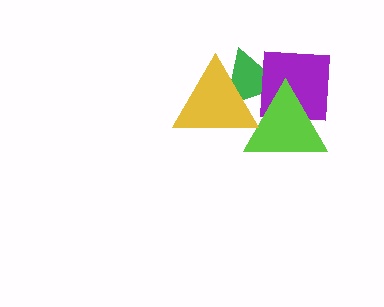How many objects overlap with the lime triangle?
3 objects overlap with the lime triangle.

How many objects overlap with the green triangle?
3 objects overlap with the green triangle.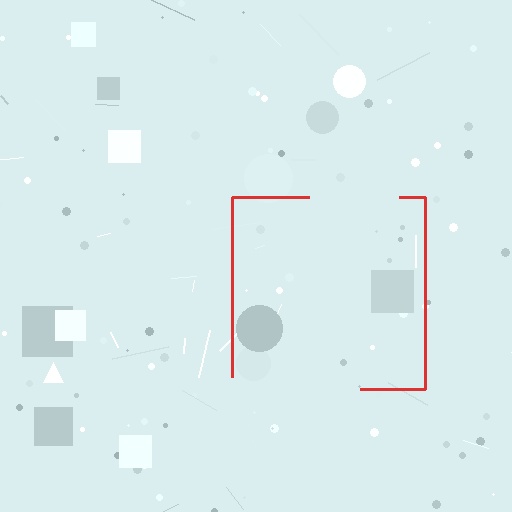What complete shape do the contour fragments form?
The contour fragments form a square.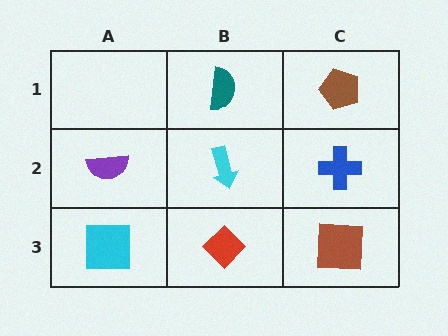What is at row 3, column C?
A brown square.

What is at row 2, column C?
A blue cross.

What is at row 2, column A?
A purple semicircle.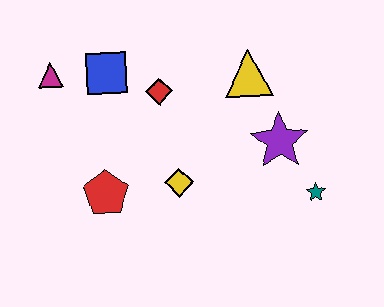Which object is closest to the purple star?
The teal star is closest to the purple star.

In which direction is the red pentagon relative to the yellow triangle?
The red pentagon is to the left of the yellow triangle.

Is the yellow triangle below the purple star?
No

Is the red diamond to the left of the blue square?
No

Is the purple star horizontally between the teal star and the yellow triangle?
Yes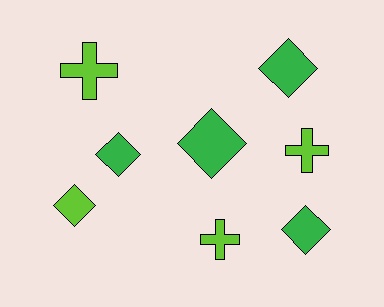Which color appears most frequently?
Green, with 4 objects.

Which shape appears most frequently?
Diamond, with 5 objects.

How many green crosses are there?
There are no green crosses.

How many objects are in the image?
There are 8 objects.